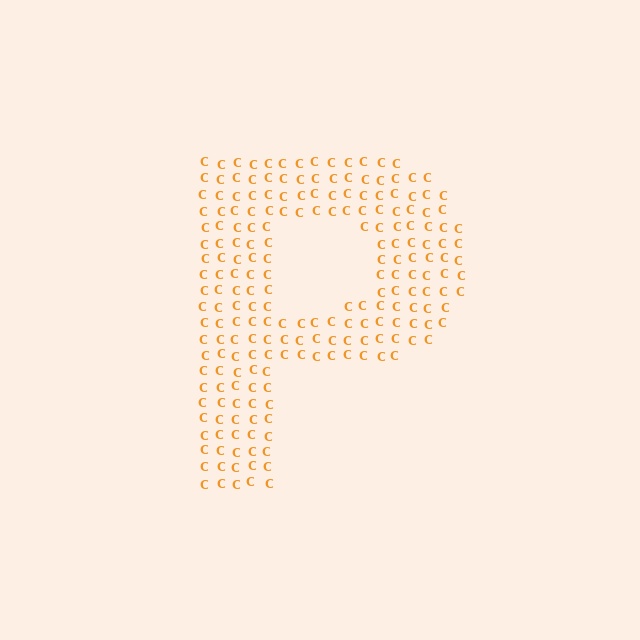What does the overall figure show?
The overall figure shows the letter P.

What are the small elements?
The small elements are letter C's.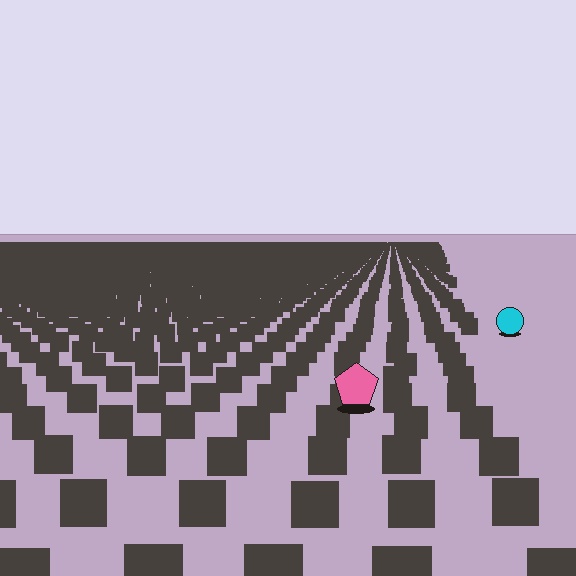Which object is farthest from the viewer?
The cyan circle is farthest from the viewer. It appears smaller and the ground texture around it is denser.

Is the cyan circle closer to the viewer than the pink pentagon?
No. The pink pentagon is closer — you can tell from the texture gradient: the ground texture is coarser near it.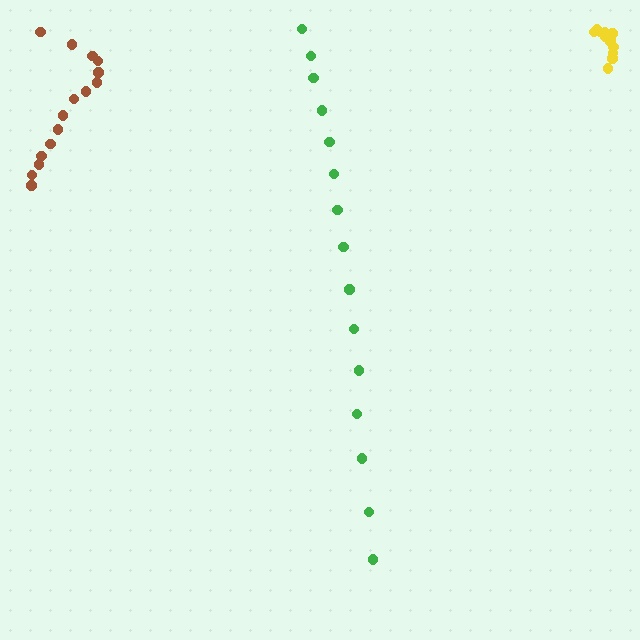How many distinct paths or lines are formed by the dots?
There are 3 distinct paths.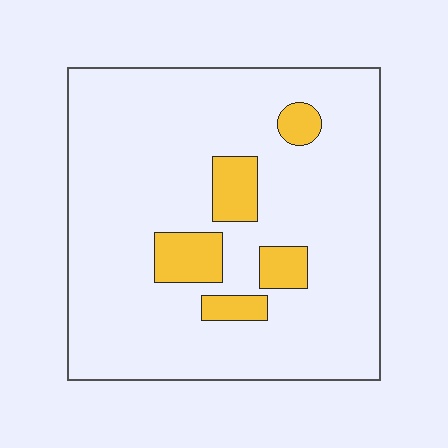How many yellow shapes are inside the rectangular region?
5.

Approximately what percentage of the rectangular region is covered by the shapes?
Approximately 10%.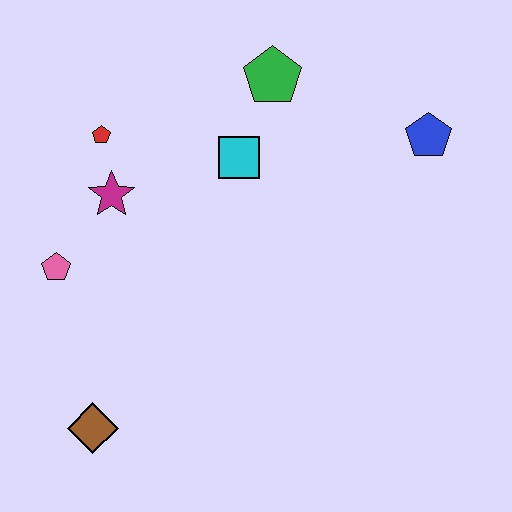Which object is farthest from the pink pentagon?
The blue pentagon is farthest from the pink pentagon.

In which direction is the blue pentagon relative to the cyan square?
The blue pentagon is to the right of the cyan square.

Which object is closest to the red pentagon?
The magenta star is closest to the red pentagon.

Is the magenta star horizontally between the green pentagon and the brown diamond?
Yes